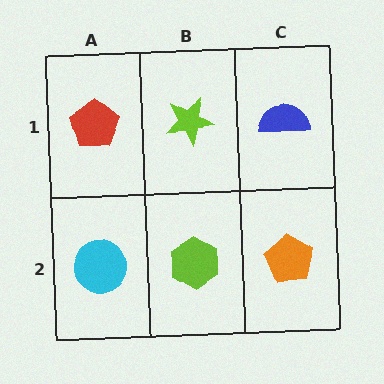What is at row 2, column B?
A lime hexagon.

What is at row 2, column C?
An orange pentagon.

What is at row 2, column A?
A cyan circle.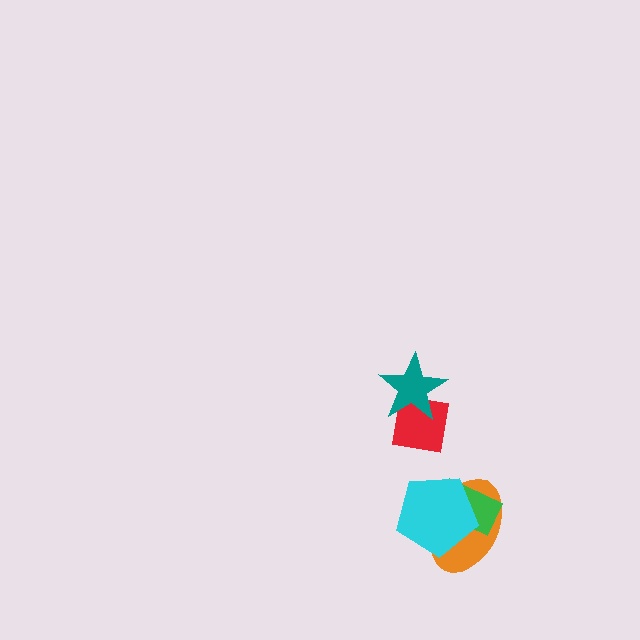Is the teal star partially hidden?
No, no other shape covers it.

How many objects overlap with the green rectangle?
2 objects overlap with the green rectangle.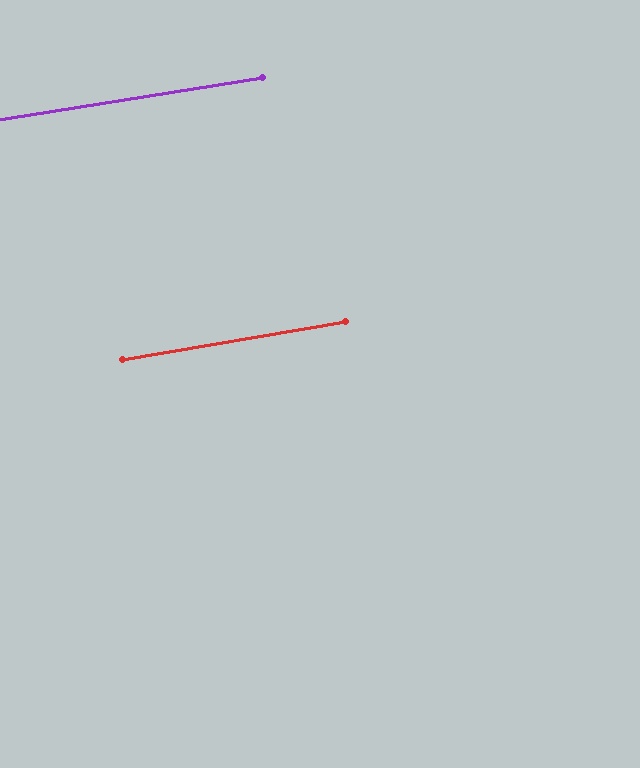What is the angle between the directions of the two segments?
Approximately 1 degree.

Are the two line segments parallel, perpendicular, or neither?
Parallel — their directions differ by only 0.7°.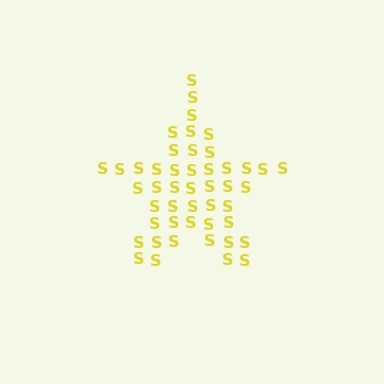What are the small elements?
The small elements are letter S's.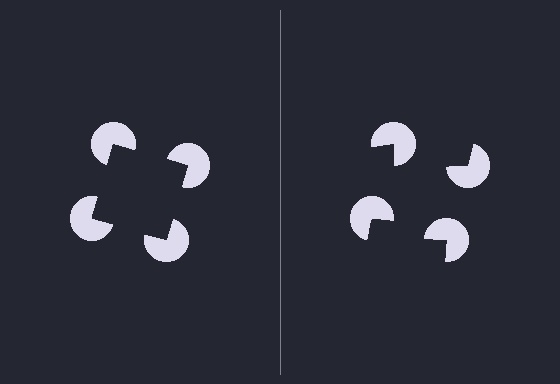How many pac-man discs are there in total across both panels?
8 — 4 on each side.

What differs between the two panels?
The pac-man discs are positioned identically on both sides; only the wedge orientations differ. On the left they align to a square; on the right they are misaligned.